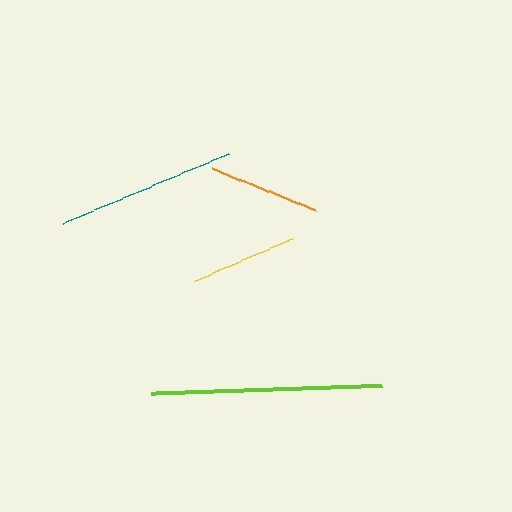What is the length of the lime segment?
The lime segment is approximately 231 pixels long.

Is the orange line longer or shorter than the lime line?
The lime line is longer than the orange line.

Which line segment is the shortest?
The yellow line is the shortest at approximately 107 pixels.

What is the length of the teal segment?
The teal segment is approximately 180 pixels long.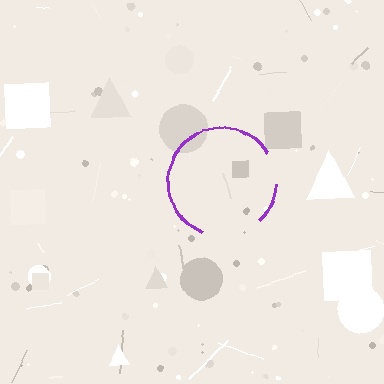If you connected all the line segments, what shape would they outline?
They would outline a circle.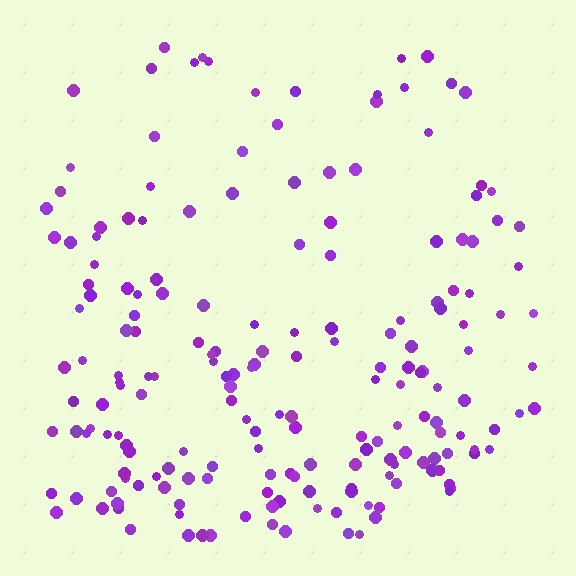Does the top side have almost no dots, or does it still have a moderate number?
Still a moderate number, just noticeably fewer than the bottom.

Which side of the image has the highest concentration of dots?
The bottom.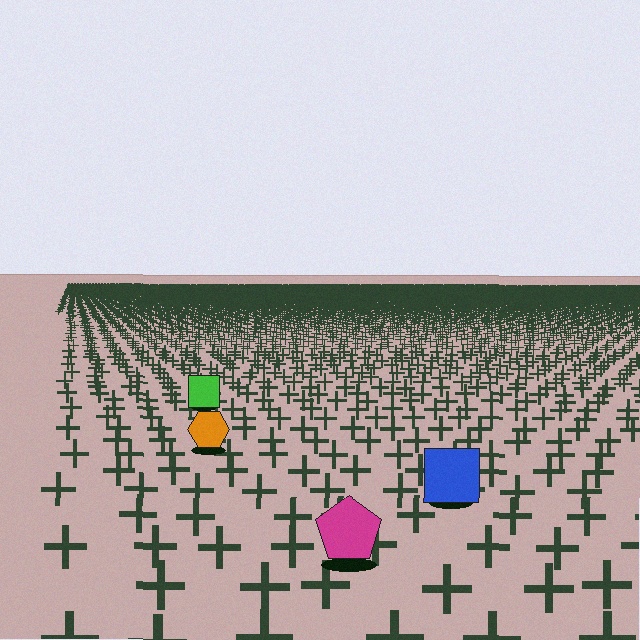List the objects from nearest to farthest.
From nearest to farthest: the magenta pentagon, the blue square, the orange hexagon, the green square.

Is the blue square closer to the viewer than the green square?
Yes. The blue square is closer — you can tell from the texture gradient: the ground texture is coarser near it.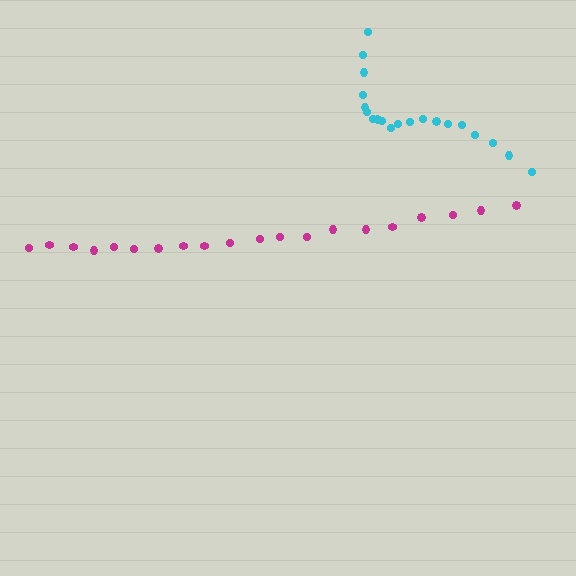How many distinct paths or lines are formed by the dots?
There are 2 distinct paths.